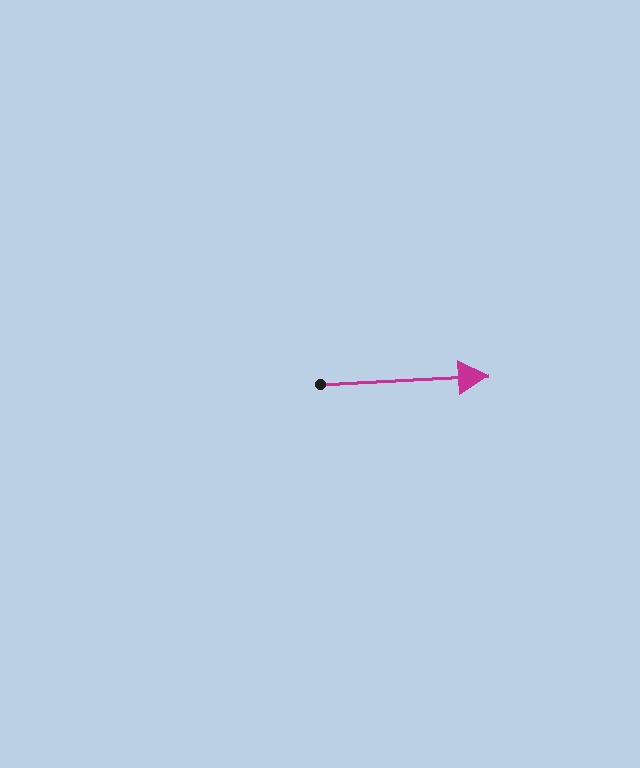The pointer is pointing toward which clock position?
Roughly 3 o'clock.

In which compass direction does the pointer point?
East.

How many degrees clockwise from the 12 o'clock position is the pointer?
Approximately 87 degrees.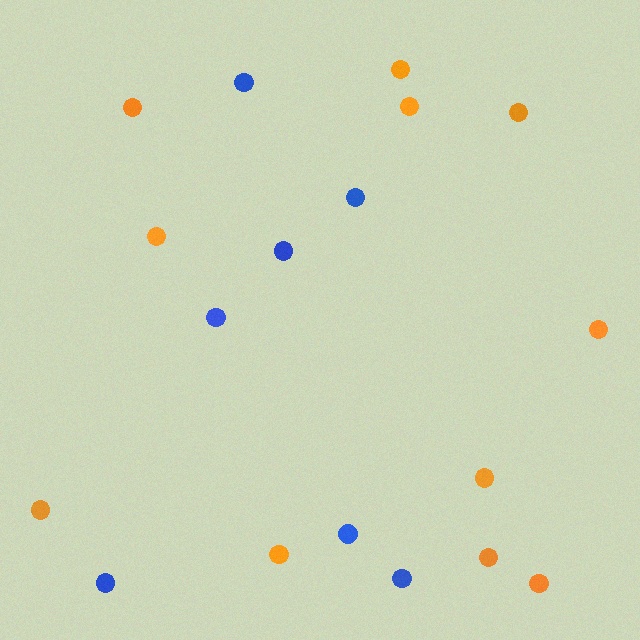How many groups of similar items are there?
There are 2 groups: one group of blue circles (7) and one group of orange circles (11).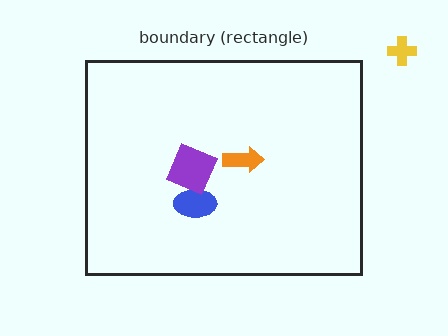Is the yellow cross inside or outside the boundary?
Outside.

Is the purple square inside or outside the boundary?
Inside.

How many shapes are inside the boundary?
3 inside, 1 outside.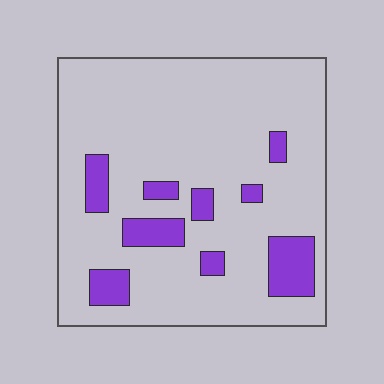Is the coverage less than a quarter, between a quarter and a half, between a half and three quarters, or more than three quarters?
Less than a quarter.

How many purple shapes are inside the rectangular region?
9.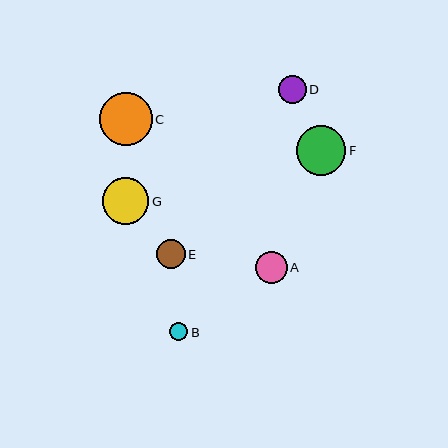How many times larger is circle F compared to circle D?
Circle F is approximately 1.8 times the size of circle D.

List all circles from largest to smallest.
From largest to smallest: C, F, G, A, E, D, B.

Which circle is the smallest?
Circle B is the smallest with a size of approximately 18 pixels.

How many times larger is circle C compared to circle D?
Circle C is approximately 1.9 times the size of circle D.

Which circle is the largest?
Circle C is the largest with a size of approximately 53 pixels.